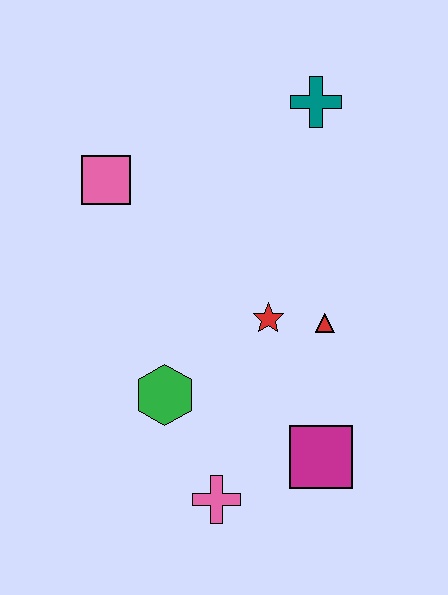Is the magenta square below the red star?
Yes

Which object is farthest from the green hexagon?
The teal cross is farthest from the green hexagon.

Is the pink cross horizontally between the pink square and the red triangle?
Yes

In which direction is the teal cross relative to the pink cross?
The teal cross is above the pink cross.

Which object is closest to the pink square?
The red star is closest to the pink square.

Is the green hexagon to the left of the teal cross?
Yes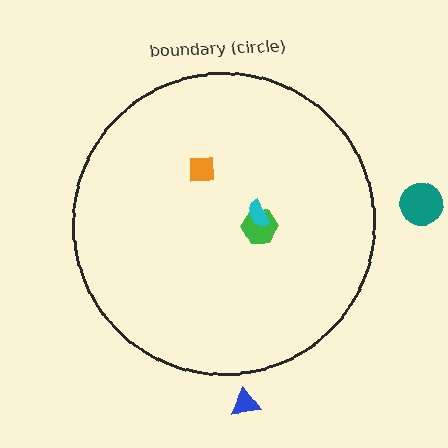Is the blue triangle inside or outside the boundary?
Outside.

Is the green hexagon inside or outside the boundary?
Inside.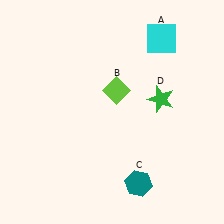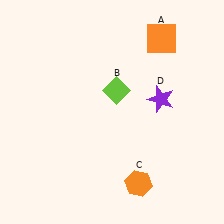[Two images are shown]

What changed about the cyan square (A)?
In Image 1, A is cyan. In Image 2, it changed to orange.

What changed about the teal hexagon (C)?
In Image 1, C is teal. In Image 2, it changed to orange.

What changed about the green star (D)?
In Image 1, D is green. In Image 2, it changed to purple.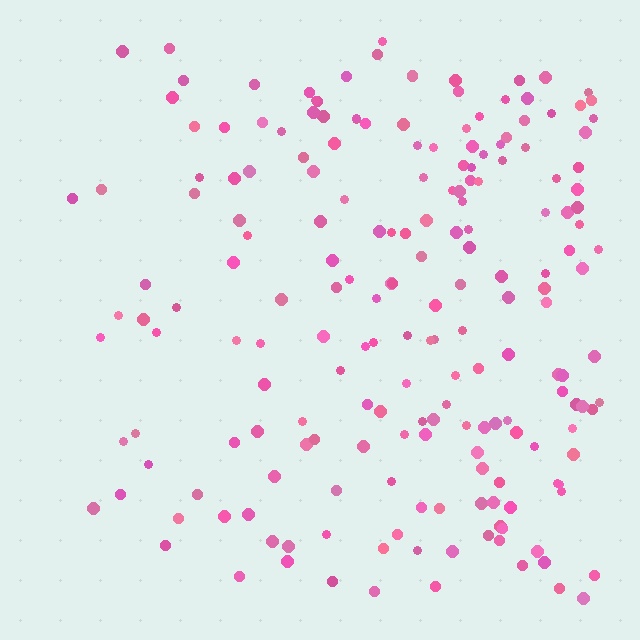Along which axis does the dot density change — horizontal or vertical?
Horizontal.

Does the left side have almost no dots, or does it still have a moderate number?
Still a moderate number, just noticeably fewer than the right.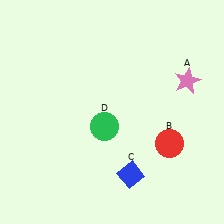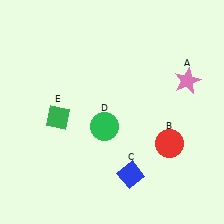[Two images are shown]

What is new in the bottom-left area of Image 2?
A green diamond (E) was added in the bottom-left area of Image 2.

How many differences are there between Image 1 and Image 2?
There is 1 difference between the two images.